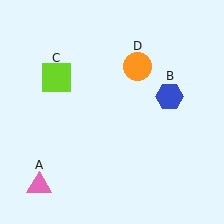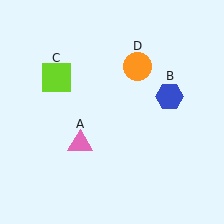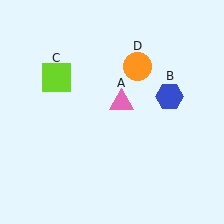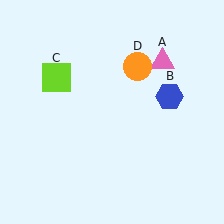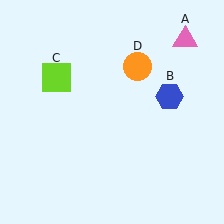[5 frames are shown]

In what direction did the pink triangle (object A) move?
The pink triangle (object A) moved up and to the right.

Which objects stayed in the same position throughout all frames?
Blue hexagon (object B) and lime square (object C) and orange circle (object D) remained stationary.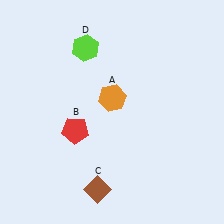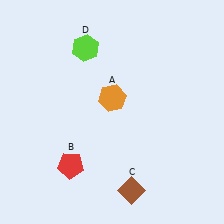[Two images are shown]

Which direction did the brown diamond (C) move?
The brown diamond (C) moved right.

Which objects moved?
The objects that moved are: the red pentagon (B), the brown diamond (C).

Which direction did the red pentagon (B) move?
The red pentagon (B) moved down.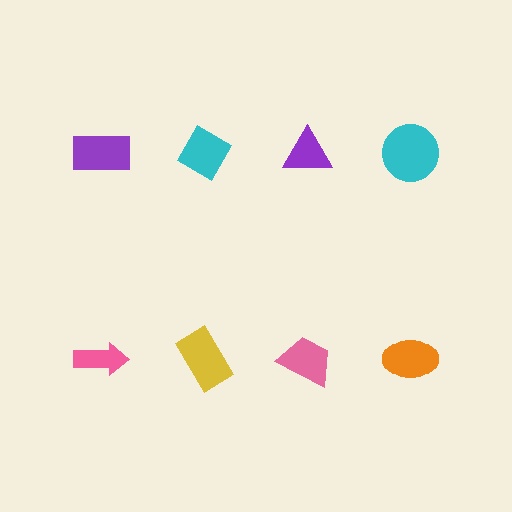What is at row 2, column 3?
A pink trapezoid.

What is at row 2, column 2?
A yellow rectangle.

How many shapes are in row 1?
4 shapes.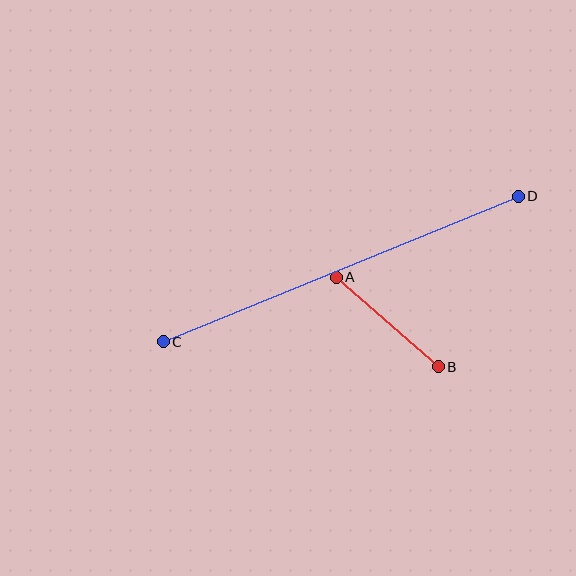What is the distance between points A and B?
The distance is approximately 136 pixels.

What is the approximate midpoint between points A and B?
The midpoint is at approximately (387, 322) pixels.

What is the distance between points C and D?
The distance is approximately 384 pixels.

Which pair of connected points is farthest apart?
Points C and D are farthest apart.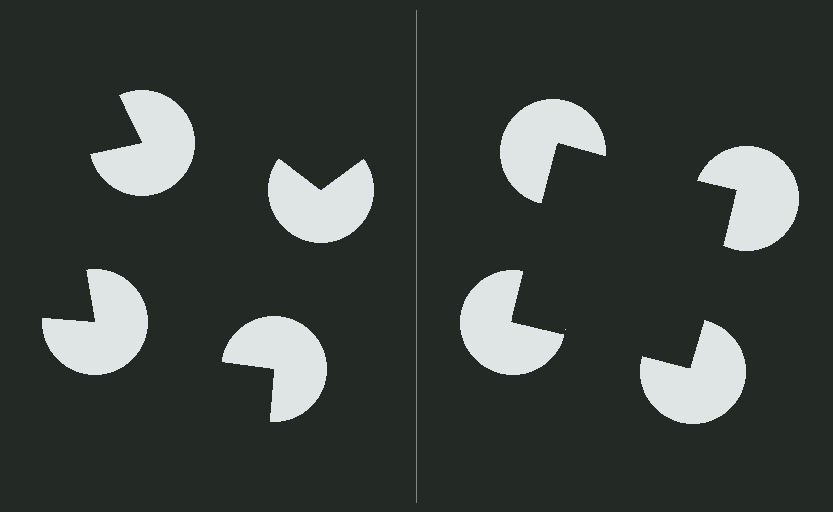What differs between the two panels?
The pac-man discs are positioned identically on both sides; only the wedge orientations differ. On the right they align to a square; on the left they are misaligned.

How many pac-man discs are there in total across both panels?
8 — 4 on each side.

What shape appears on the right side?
An illusory square.